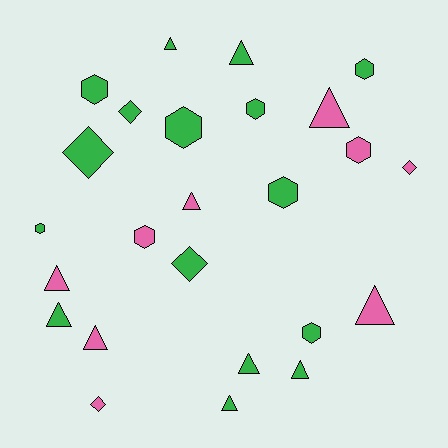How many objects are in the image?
There are 25 objects.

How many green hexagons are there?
There are 7 green hexagons.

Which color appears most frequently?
Green, with 16 objects.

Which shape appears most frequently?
Triangle, with 11 objects.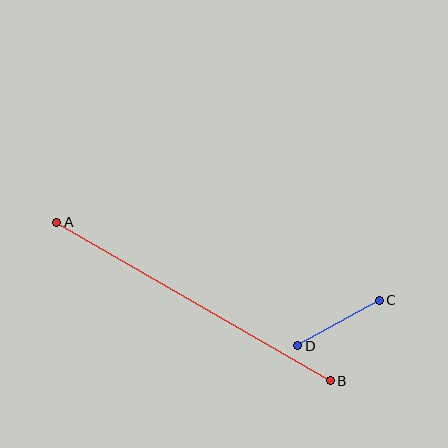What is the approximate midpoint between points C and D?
The midpoint is at approximately (338, 323) pixels.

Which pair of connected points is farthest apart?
Points A and B are farthest apart.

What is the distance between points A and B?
The distance is approximately 316 pixels.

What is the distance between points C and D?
The distance is approximately 93 pixels.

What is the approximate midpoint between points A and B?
The midpoint is at approximately (193, 301) pixels.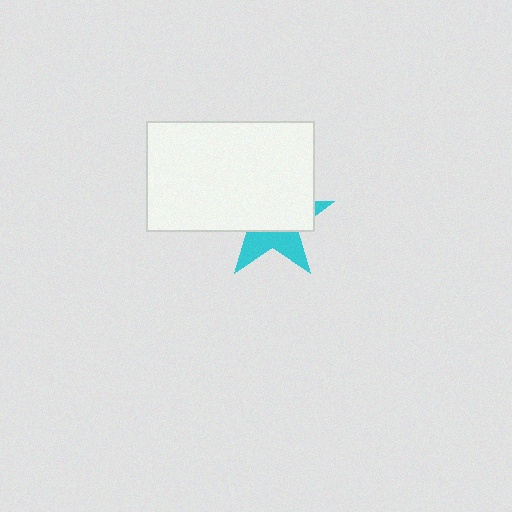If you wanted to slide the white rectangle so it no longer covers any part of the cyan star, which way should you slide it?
Slide it up — that is the most direct way to separate the two shapes.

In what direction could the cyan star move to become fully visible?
The cyan star could move down. That would shift it out from behind the white rectangle entirely.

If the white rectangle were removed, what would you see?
You would see the complete cyan star.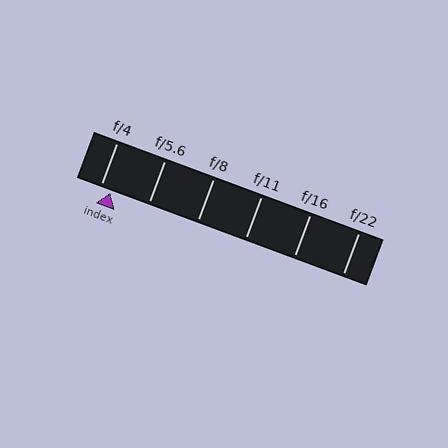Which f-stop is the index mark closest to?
The index mark is closest to f/4.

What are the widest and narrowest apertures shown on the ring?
The widest aperture shown is f/4 and the narrowest is f/22.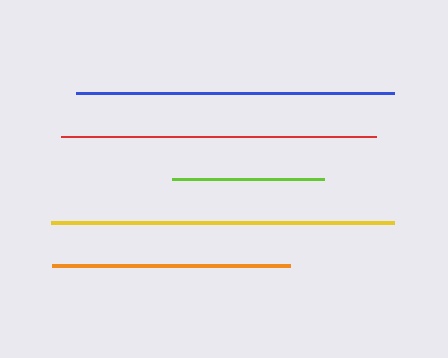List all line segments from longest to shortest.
From longest to shortest: yellow, blue, red, orange, lime.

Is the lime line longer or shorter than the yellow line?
The yellow line is longer than the lime line.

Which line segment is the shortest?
The lime line is the shortest at approximately 152 pixels.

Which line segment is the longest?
The yellow line is the longest at approximately 343 pixels.